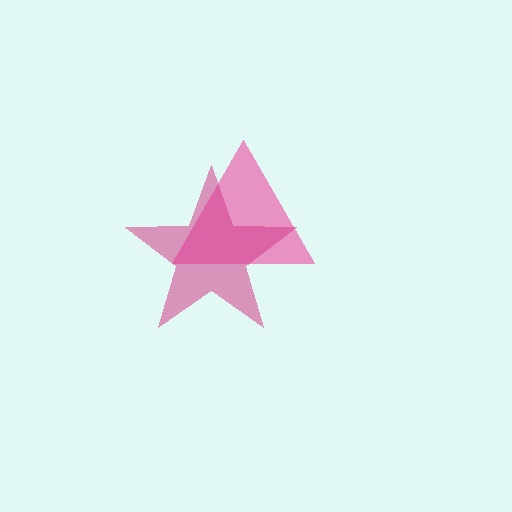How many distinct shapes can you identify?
There are 2 distinct shapes: a pink triangle, a magenta star.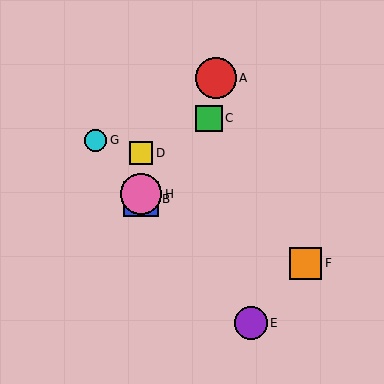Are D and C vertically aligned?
No, D is at x≈141 and C is at x≈209.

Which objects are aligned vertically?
Objects B, D, H are aligned vertically.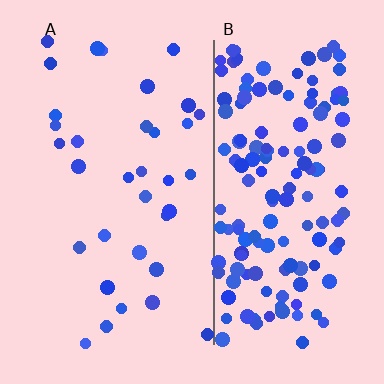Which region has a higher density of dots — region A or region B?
B (the right).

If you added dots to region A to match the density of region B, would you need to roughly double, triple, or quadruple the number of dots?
Approximately quadruple.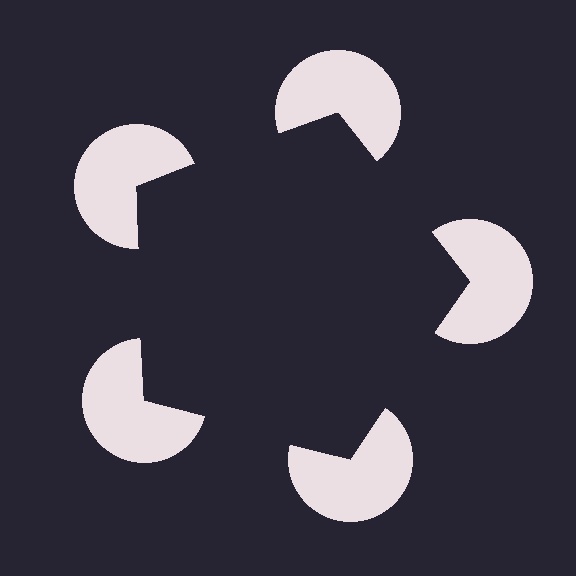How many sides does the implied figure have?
5 sides.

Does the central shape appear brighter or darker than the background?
It typically appears slightly darker than the background, even though no actual brightness change is drawn.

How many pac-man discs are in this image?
There are 5 — one at each vertex of the illusory pentagon.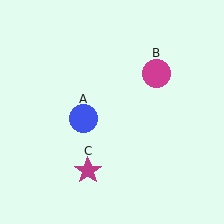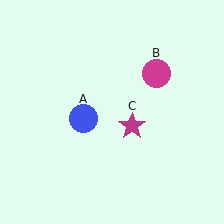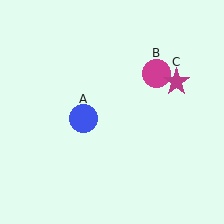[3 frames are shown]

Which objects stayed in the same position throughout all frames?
Blue circle (object A) and magenta circle (object B) remained stationary.